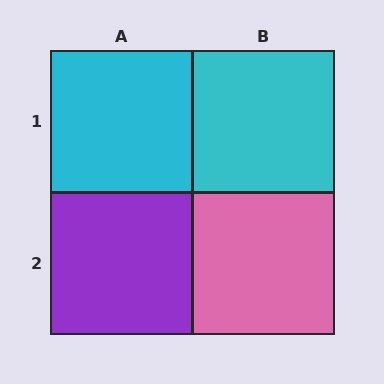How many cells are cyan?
2 cells are cyan.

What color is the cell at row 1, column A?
Cyan.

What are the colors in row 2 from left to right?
Purple, pink.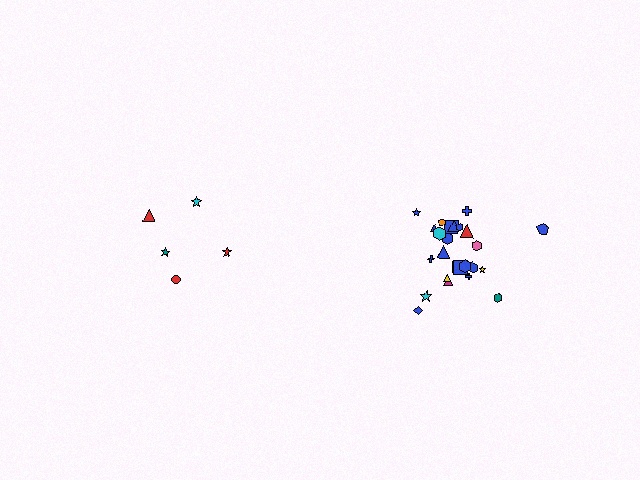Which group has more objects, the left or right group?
The right group.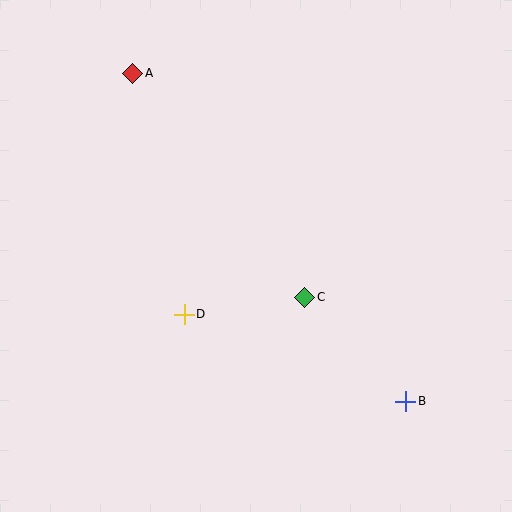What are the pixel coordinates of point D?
Point D is at (184, 314).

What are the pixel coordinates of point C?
Point C is at (305, 297).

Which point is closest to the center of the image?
Point C at (305, 297) is closest to the center.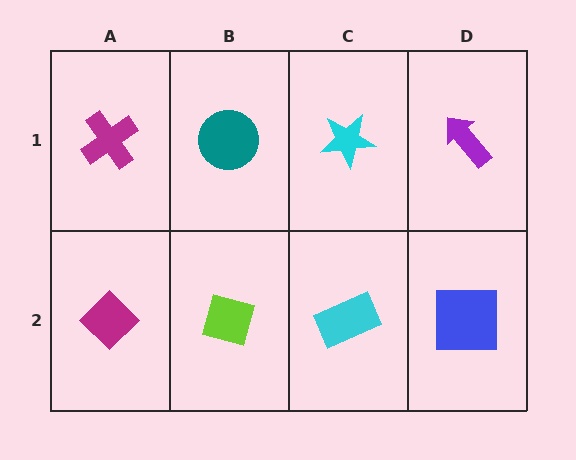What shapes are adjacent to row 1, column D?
A blue square (row 2, column D), a cyan star (row 1, column C).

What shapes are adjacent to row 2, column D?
A purple arrow (row 1, column D), a cyan rectangle (row 2, column C).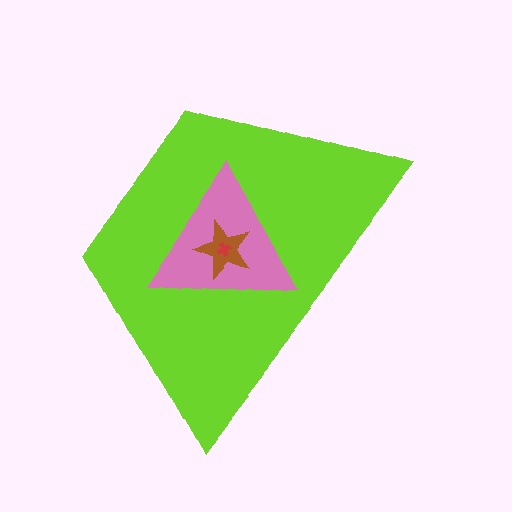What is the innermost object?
The red cross.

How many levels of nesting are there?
4.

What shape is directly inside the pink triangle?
The brown star.